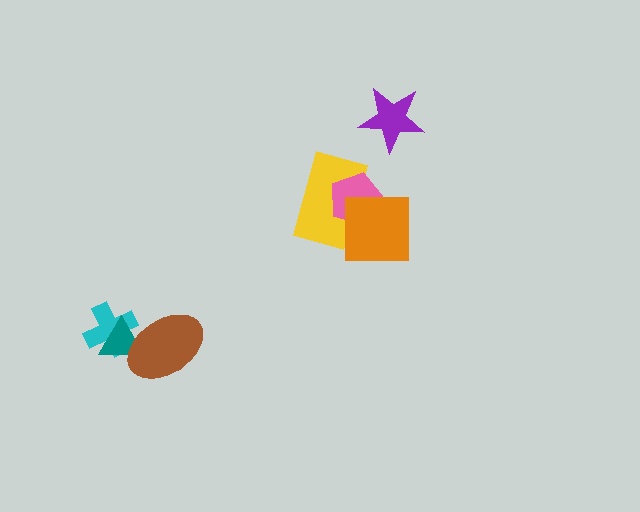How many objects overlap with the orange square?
2 objects overlap with the orange square.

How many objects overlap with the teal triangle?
2 objects overlap with the teal triangle.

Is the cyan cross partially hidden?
Yes, it is partially covered by another shape.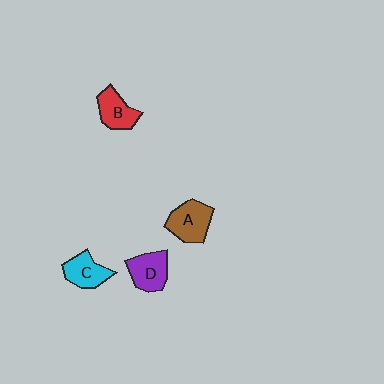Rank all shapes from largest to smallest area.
From largest to smallest: A (brown), D (purple), B (red), C (cyan).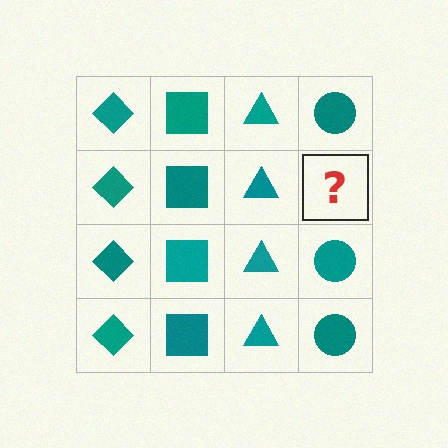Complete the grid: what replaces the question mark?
The question mark should be replaced with a teal circle.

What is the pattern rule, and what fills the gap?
The rule is that each column has a consistent shape. The gap should be filled with a teal circle.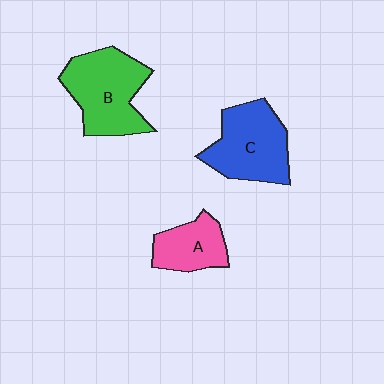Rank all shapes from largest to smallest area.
From largest to smallest: B (green), C (blue), A (pink).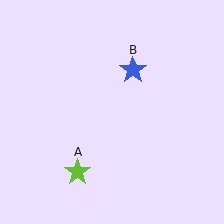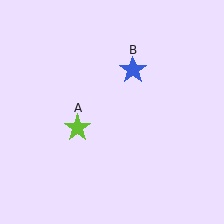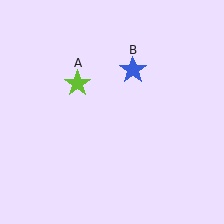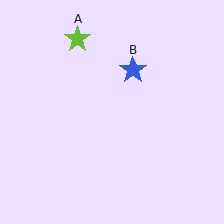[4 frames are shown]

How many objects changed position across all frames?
1 object changed position: lime star (object A).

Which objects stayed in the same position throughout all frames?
Blue star (object B) remained stationary.